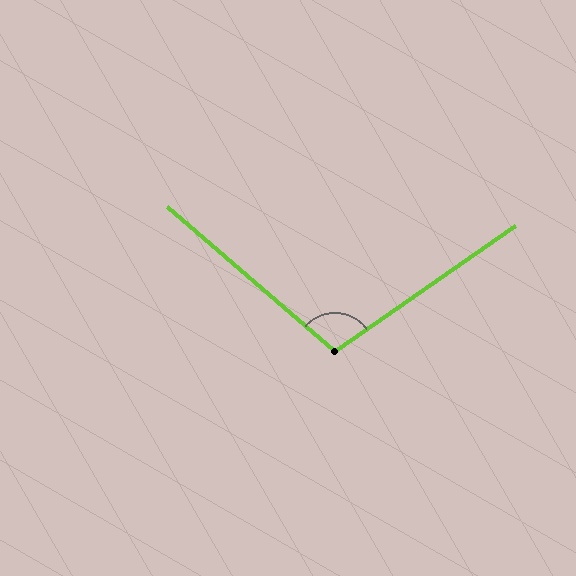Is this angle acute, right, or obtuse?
It is obtuse.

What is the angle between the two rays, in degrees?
Approximately 104 degrees.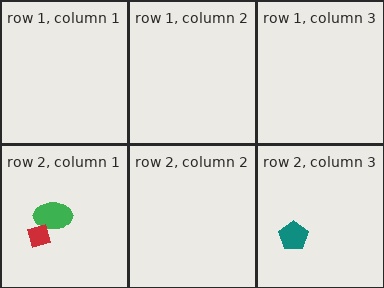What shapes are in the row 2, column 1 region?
The green ellipse, the red diamond.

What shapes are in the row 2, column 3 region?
The teal pentagon.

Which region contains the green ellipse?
The row 2, column 1 region.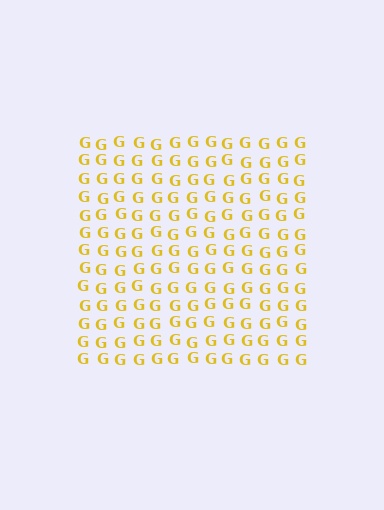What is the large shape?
The large shape is a square.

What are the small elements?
The small elements are letter G's.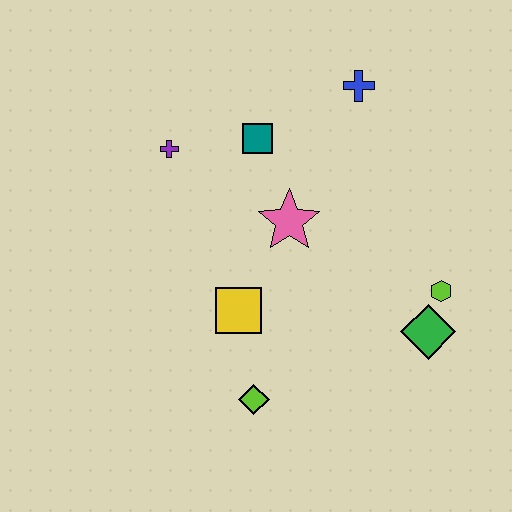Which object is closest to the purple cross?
The teal square is closest to the purple cross.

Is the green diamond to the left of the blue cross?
No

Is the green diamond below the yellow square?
Yes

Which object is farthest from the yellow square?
The blue cross is farthest from the yellow square.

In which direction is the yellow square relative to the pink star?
The yellow square is below the pink star.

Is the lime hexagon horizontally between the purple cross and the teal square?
No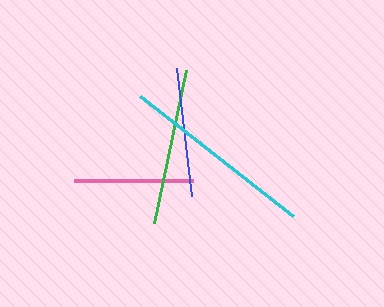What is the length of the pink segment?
The pink segment is approximately 119 pixels long.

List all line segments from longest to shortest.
From longest to shortest: cyan, green, blue, pink.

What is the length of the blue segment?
The blue segment is approximately 128 pixels long.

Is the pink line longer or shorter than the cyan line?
The cyan line is longer than the pink line.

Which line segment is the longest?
The cyan line is the longest at approximately 194 pixels.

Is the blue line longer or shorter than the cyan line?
The cyan line is longer than the blue line.